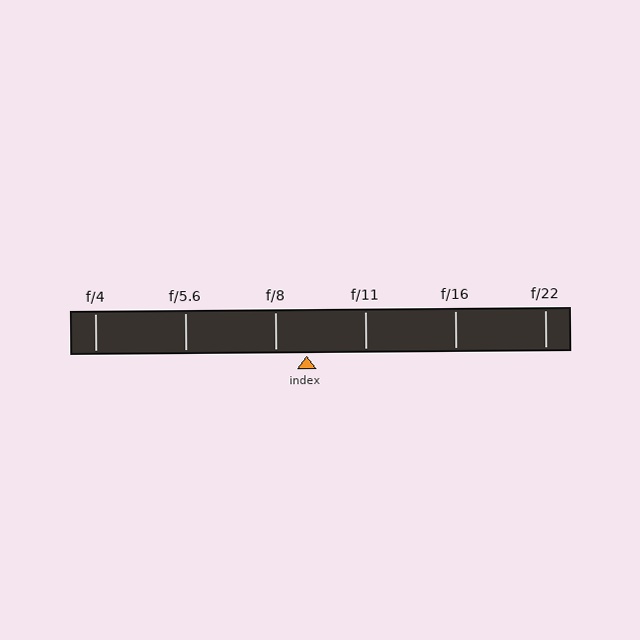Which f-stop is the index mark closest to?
The index mark is closest to f/8.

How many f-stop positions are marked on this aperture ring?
There are 6 f-stop positions marked.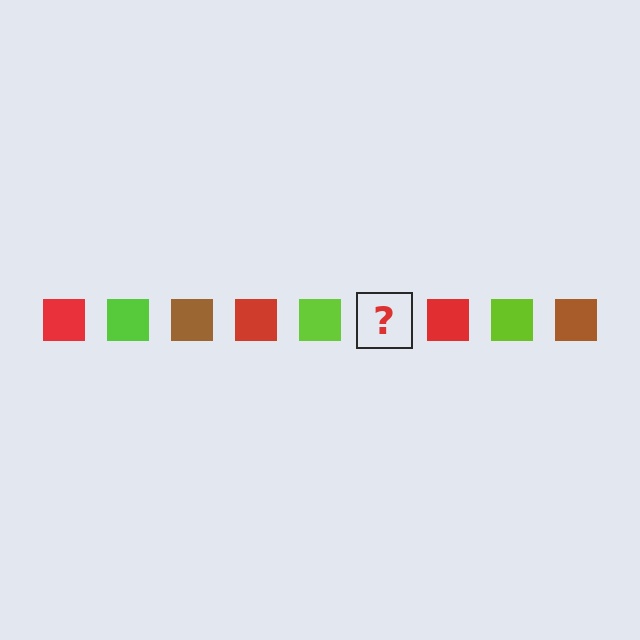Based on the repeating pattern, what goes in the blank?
The blank should be a brown square.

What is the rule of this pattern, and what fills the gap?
The rule is that the pattern cycles through red, lime, brown squares. The gap should be filled with a brown square.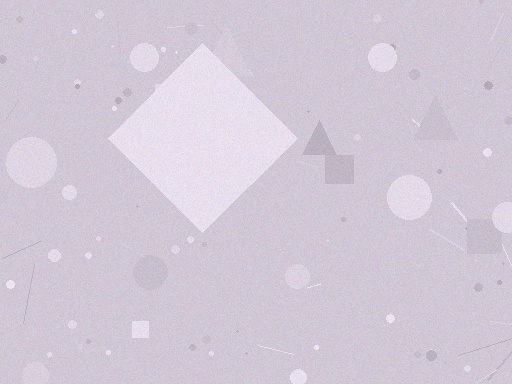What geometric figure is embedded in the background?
A diamond is embedded in the background.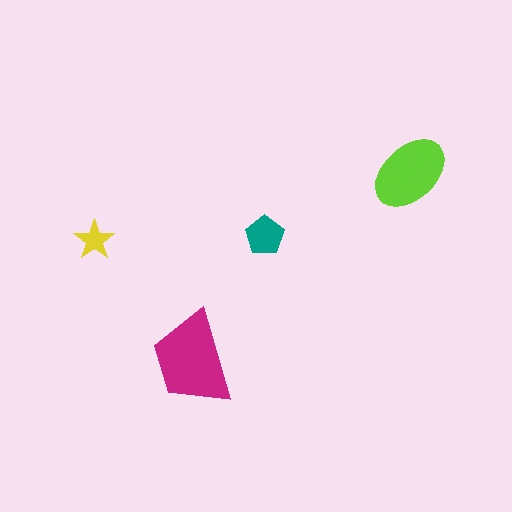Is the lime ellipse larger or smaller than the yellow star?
Larger.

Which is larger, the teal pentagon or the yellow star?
The teal pentagon.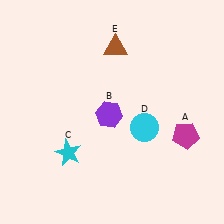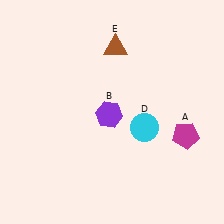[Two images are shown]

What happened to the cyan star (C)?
The cyan star (C) was removed in Image 2. It was in the bottom-left area of Image 1.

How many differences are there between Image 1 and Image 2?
There is 1 difference between the two images.